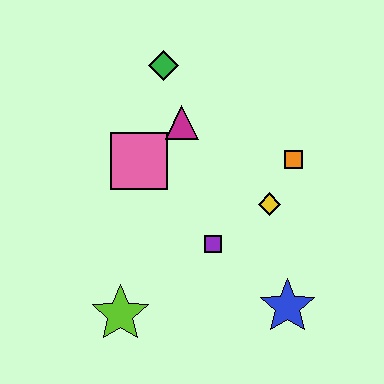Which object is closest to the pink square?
The magenta triangle is closest to the pink square.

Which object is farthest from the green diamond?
The blue star is farthest from the green diamond.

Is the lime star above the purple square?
No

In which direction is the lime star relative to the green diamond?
The lime star is below the green diamond.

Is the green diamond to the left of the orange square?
Yes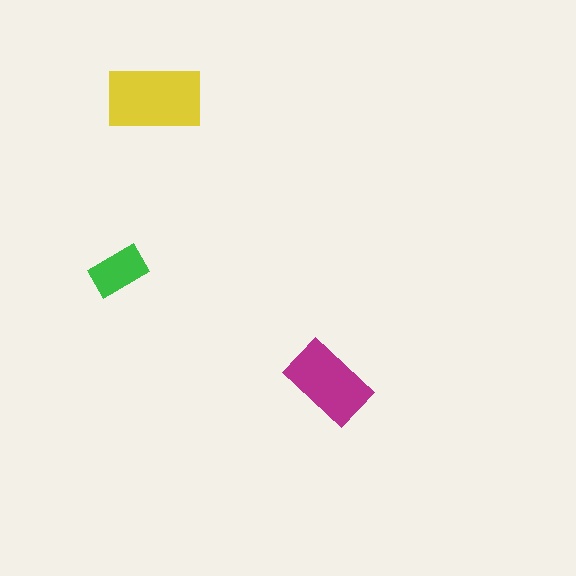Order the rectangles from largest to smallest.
the yellow one, the magenta one, the green one.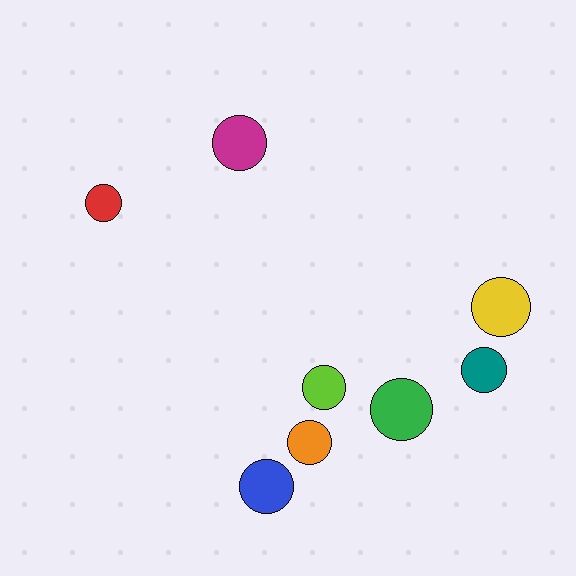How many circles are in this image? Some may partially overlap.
There are 8 circles.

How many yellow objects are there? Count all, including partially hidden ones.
There is 1 yellow object.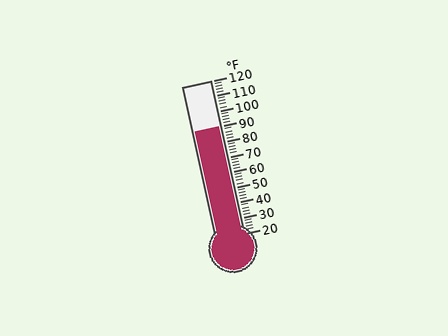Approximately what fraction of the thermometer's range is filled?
The thermometer is filled to approximately 70% of its range.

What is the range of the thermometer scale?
The thermometer scale ranges from 20°F to 120°F.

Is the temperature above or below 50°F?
The temperature is above 50°F.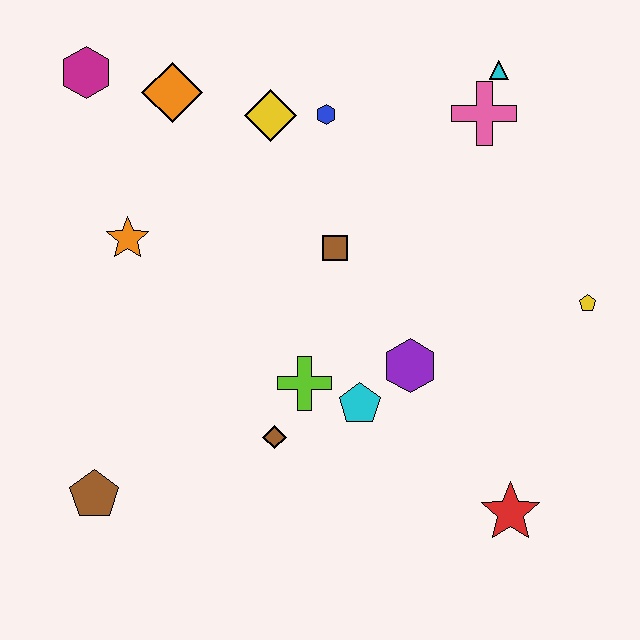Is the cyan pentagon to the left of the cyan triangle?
Yes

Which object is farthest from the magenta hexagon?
The red star is farthest from the magenta hexagon.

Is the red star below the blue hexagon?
Yes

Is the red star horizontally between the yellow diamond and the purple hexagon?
No